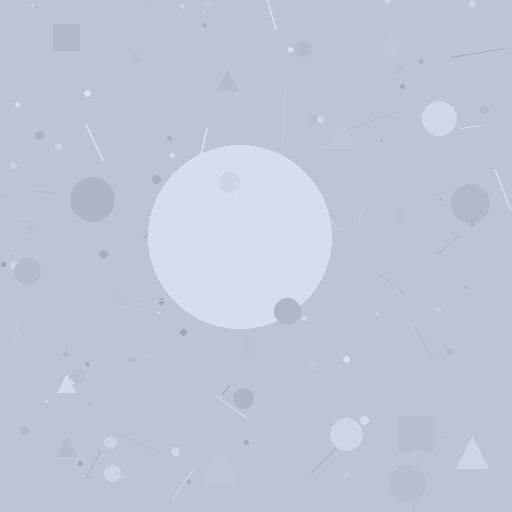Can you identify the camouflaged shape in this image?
The camouflaged shape is a circle.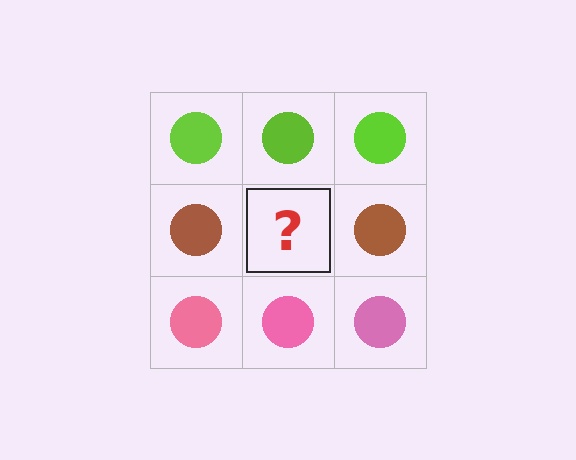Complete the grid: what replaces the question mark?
The question mark should be replaced with a brown circle.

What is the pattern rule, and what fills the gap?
The rule is that each row has a consistent color. The gap should be filled with a brown circle.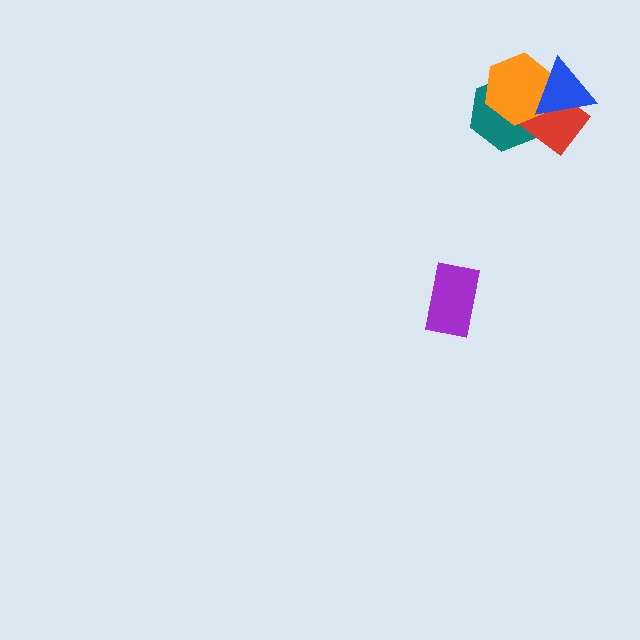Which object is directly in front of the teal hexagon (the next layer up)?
The red rectangle is directly in front of the teal hexagon.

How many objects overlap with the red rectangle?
3 objects overlap with the red rectangle.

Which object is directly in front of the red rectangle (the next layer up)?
The orange hexagon is directly in front of the red rectangle.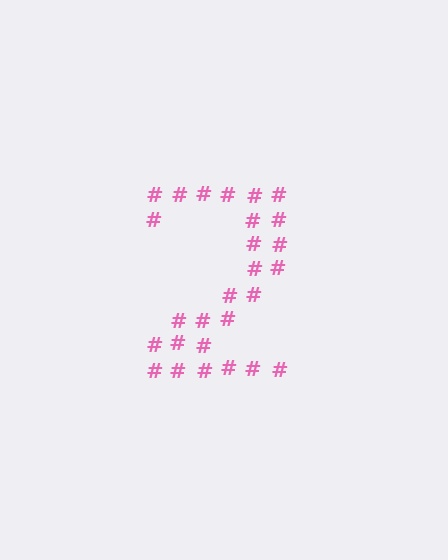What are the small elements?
The small elements are hash symbols.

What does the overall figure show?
The overall figure shows the digit 2.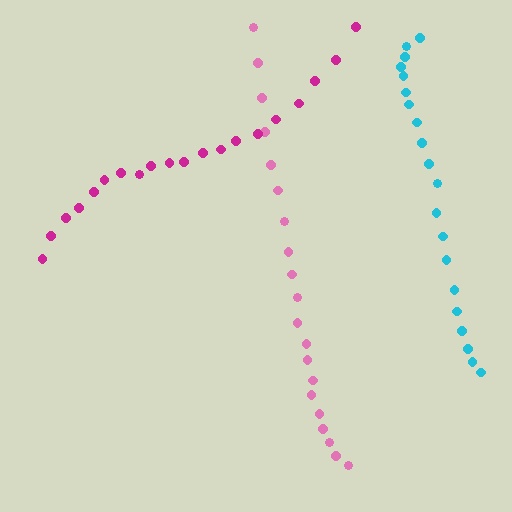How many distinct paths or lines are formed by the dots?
There are 3 distinct paths.